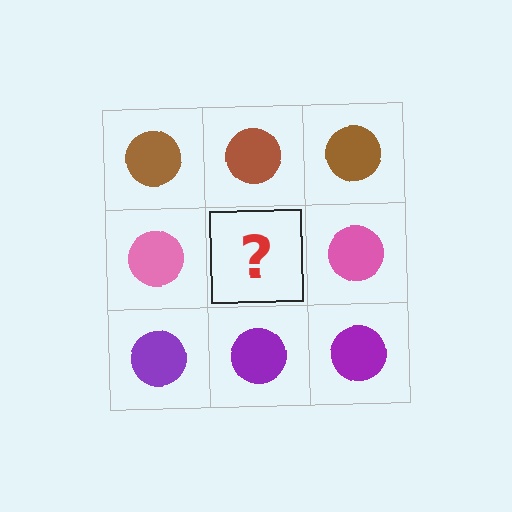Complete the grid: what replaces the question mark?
The question mark should be replaced with a pink circle.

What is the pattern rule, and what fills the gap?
The rule is that each row has a consistent color. The gap should be filled with a pink circle.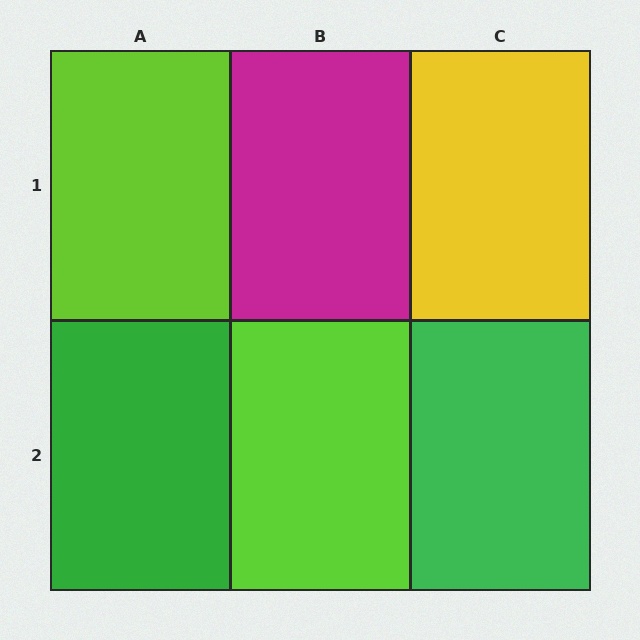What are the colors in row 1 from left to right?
Lime, magenta, yellow.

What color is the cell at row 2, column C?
Green.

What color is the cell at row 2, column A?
Green.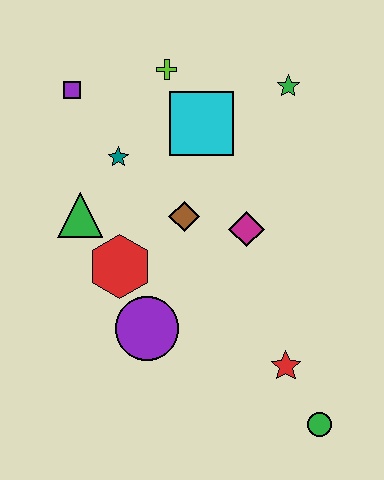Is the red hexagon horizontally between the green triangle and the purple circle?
Yes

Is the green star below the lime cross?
Yes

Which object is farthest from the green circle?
The purple square is farthest from the green circle.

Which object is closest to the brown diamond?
The magenta diamond is closest to the brown diamond.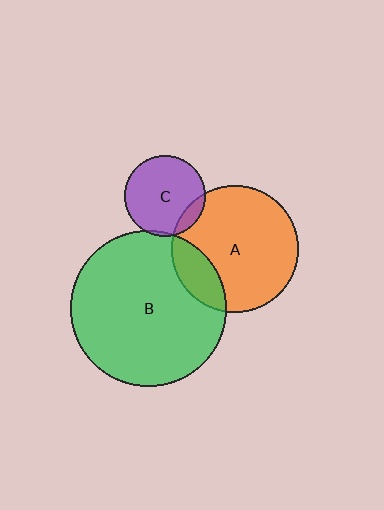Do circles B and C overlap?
Yes.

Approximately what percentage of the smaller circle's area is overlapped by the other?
Approximately 5%.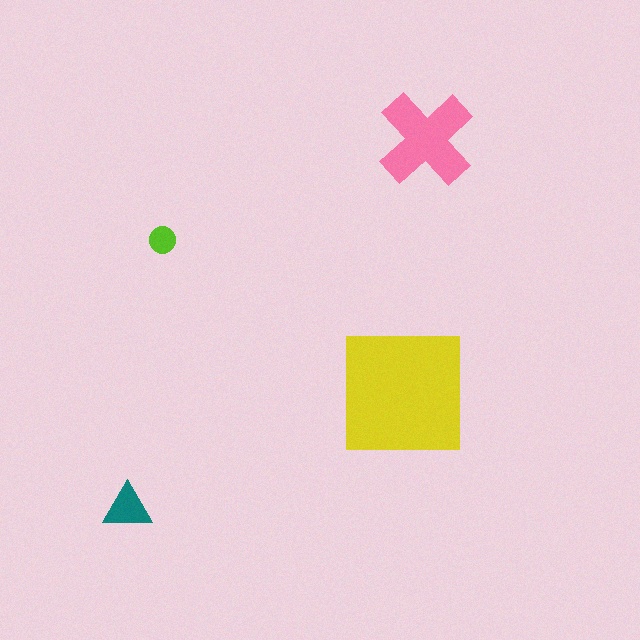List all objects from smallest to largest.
The lime circle, the teal triangle, the pink cross, the yellow square.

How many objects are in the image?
There are 4 objects in the image.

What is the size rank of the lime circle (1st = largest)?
4th.